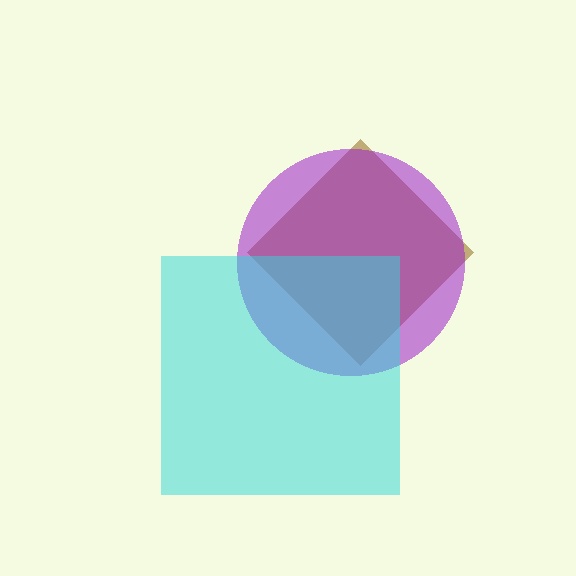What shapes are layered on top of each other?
The layered shapes are: a brown diamond, a purple circle, a cyan square.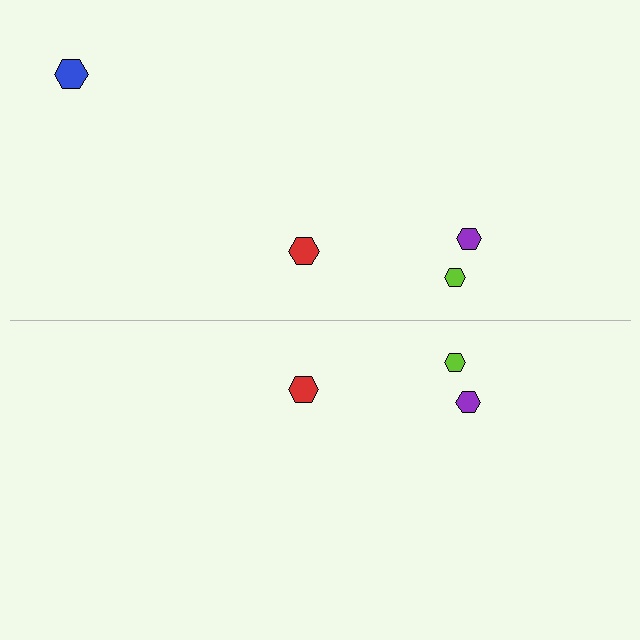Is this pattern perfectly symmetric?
No, the pattern is not perfectly symmetric. A blue hexagon is missing from the bottom side.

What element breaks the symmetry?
A blue hexagon is missing from the bottom side.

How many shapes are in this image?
There are 7 shapes in this image.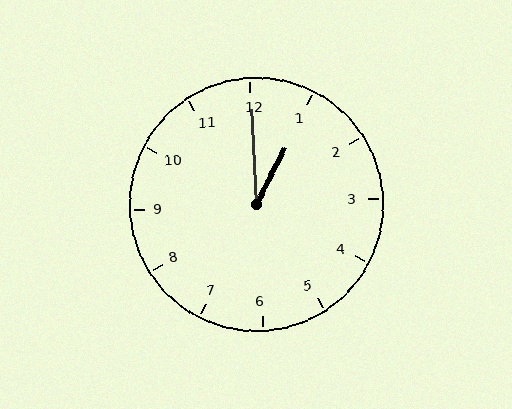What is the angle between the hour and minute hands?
Approximately 30 degrees.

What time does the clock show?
1:00.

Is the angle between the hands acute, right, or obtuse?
It is acute.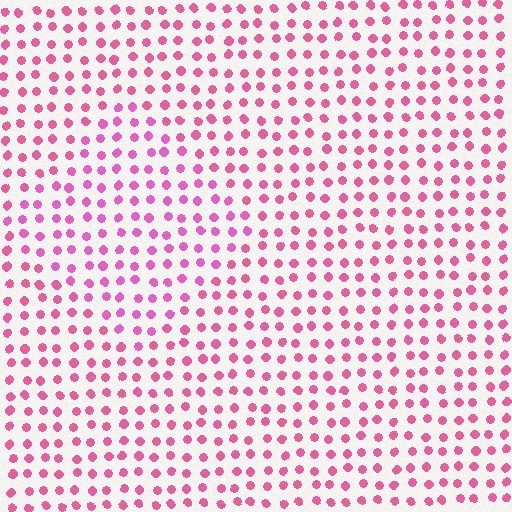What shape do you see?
I see a diamond.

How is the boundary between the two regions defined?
The boundary is defined purely by a slight shift in hue (about 18 degrees). Spacing, size, and orientation are identical on both sides.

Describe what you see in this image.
The image is filled with small pink elements in a uniform arrangement. A diamond-shaped region is visible where the elements are tinted to a slightly different hue, forming a subtle color boundary.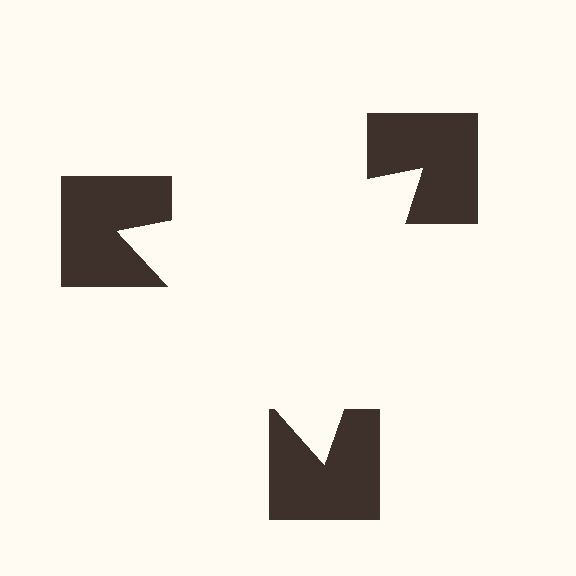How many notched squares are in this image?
There are 3 — one at each vertex of the illusory triangle.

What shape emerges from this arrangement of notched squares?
An illusory triangle — its edges are inferred from the aligned wedge cuts in the notched squares, not physically drawn.